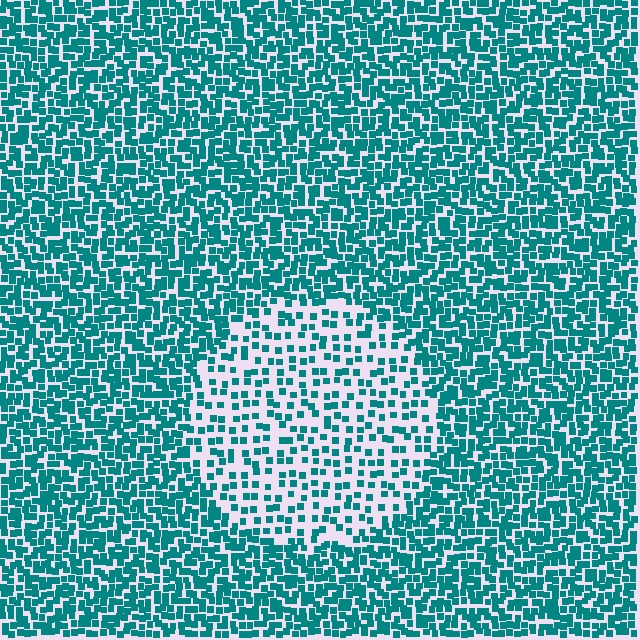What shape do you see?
I see a circle.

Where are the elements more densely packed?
The elements are more densely packed outside the circle boundary.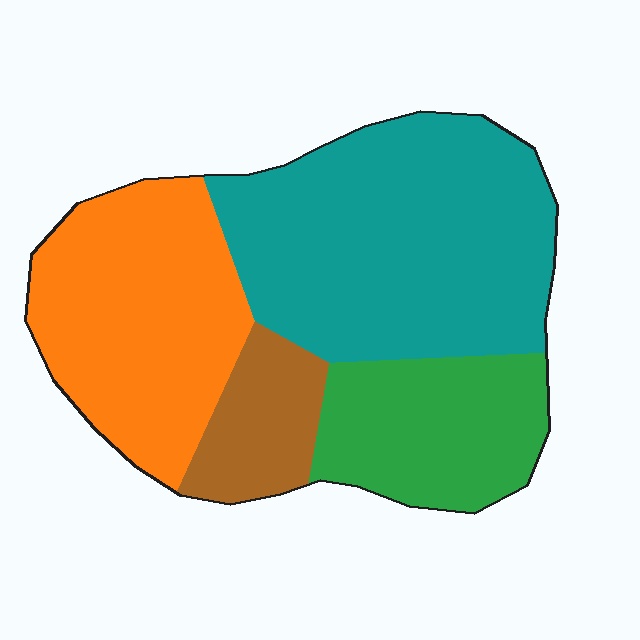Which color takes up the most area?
Teal, at roughly 40%.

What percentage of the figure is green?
Green covers around 20% of the figure.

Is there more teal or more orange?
Teal.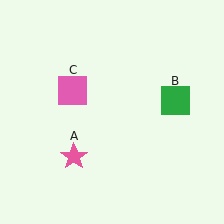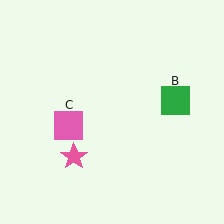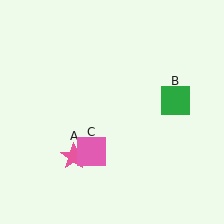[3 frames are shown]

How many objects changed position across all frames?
1 object changed position: pink square (object C).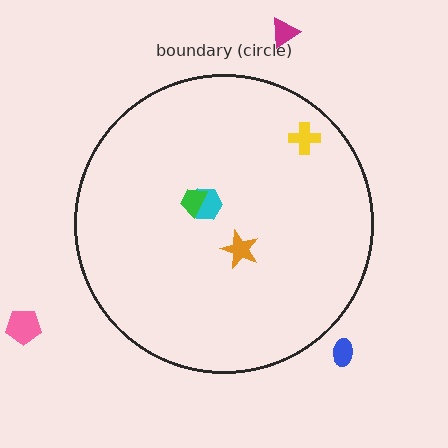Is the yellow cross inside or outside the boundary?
Inside.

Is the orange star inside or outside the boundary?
Inside.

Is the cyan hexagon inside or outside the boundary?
Inside.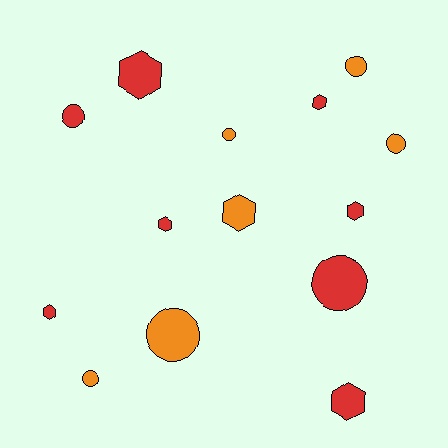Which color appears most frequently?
Red, with 8 objects.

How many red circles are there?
There are 2 red circles.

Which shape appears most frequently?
Hexagon, with 7 objects.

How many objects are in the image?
There are 14 objects.